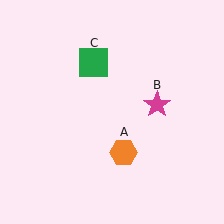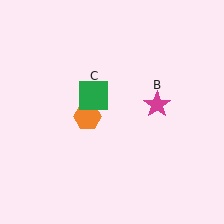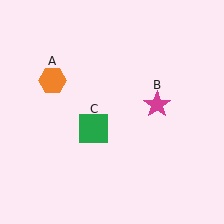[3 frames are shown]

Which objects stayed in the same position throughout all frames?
Magenta star (object B) remained stationary.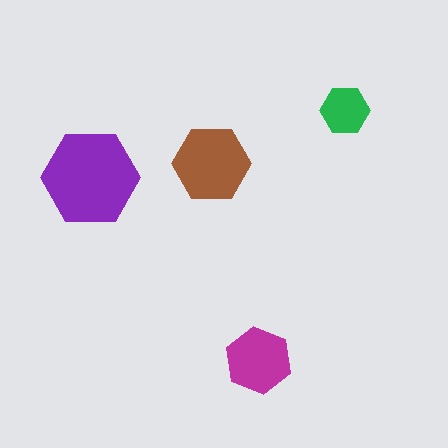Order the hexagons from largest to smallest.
the purple one, the brown one, the magenta one, the green one.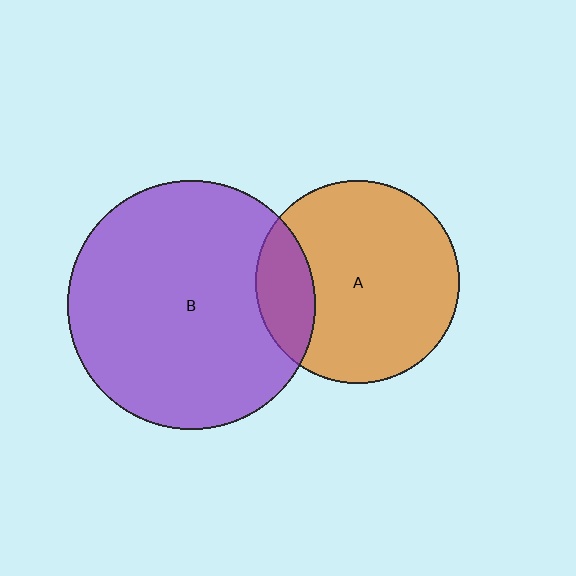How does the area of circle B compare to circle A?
Approximately 1.5 times.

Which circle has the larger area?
Circle B (purple).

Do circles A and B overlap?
Yes.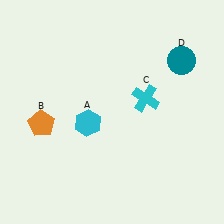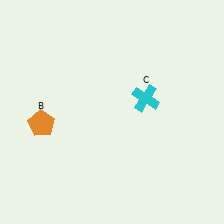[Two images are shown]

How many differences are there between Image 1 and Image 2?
There are 2 differences between the two images.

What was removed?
The cyan hexagon (A), the teal circle (D) were removed in Image 2.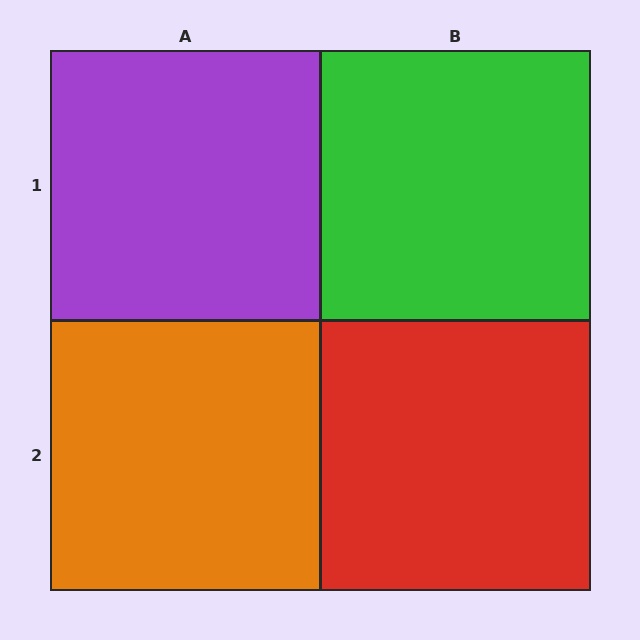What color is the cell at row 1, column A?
Purple.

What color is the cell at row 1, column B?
Green.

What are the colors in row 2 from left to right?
Orange, red.